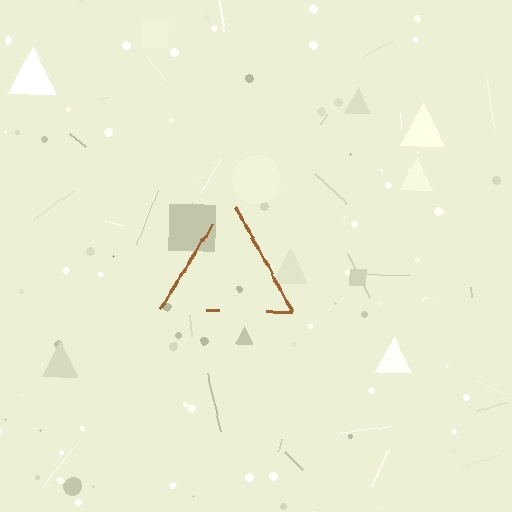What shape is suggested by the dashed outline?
The dashed outline suggests a triangle.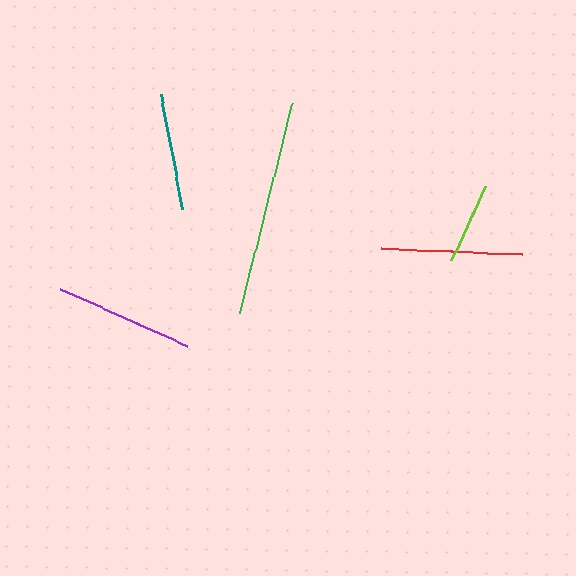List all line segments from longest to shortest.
From longest to shortest: green, red, purple, teal, lime.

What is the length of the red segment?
The red segment is approximately 142 pixels long.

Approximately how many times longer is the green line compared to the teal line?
The green line is approximately 1.9 times the length of the teal line.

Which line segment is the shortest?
The lime line is the shortest at approximately 82 pixels.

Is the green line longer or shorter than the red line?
The green line is longer than the red line.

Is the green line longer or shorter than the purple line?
The green line is longer than the purple line.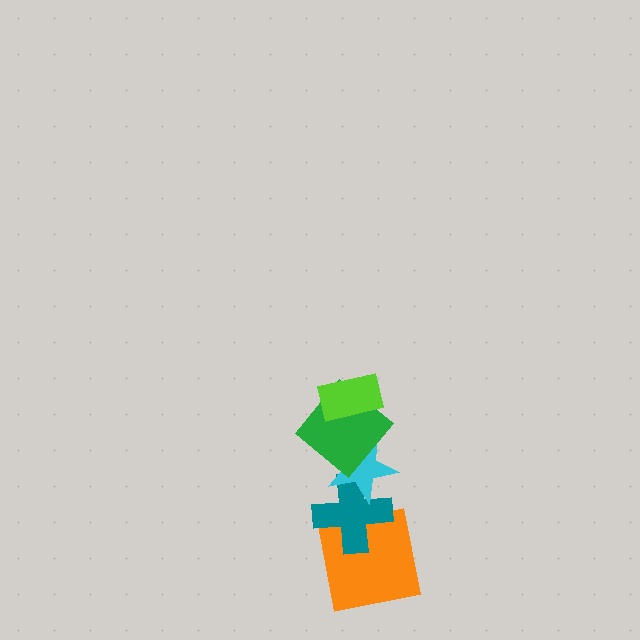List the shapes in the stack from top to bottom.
From top to bottom: the lime rectangle, the green diamond, the cyan star, the teal cross, the orange square.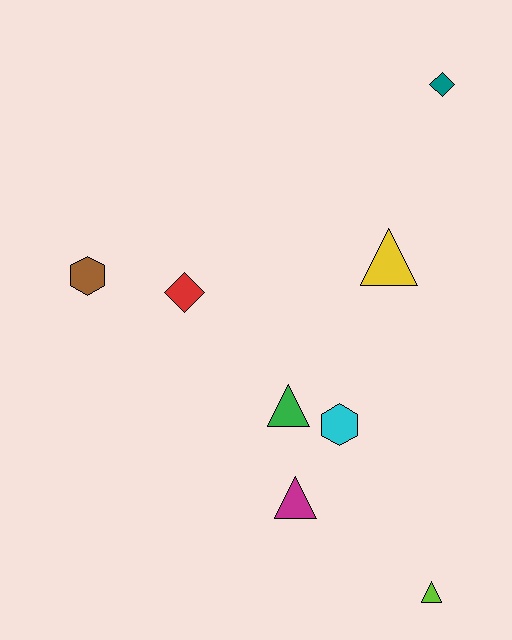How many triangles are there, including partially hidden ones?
There are 4 triangles.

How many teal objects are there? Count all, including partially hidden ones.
There is 1 teal object.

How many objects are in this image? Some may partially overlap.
There are 8 objects.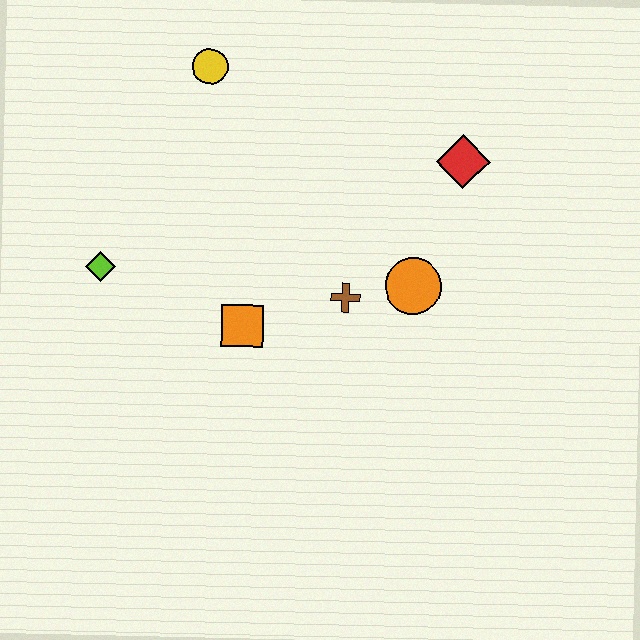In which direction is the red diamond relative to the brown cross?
The red diamond is above the brown cross.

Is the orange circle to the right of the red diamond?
No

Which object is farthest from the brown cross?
The yellow circle is farthest from the brown cross.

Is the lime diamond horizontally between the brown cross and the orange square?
No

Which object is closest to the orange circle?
The brown cross is closest to the orange circle.